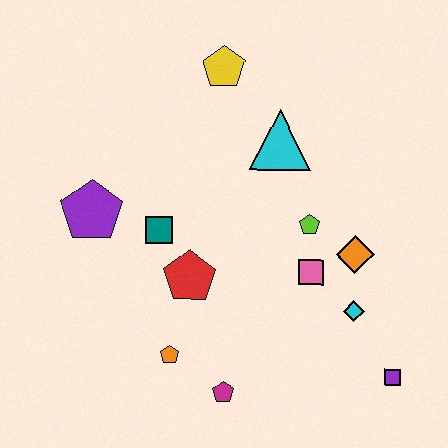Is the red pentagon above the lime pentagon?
No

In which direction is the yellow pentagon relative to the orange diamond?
The yellow pentagon is above the orange diamond.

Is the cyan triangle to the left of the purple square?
Yes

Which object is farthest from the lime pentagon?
The purple pentagon is farthest from the lime pentagon.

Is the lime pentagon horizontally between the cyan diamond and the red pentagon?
Yes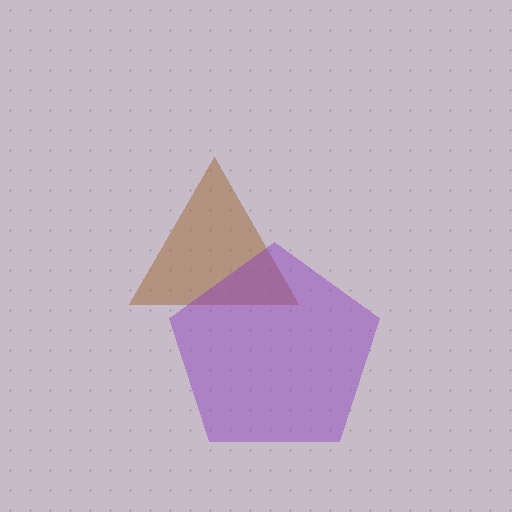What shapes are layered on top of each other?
The layered shapes are: a brown triangle, a purple pentagon.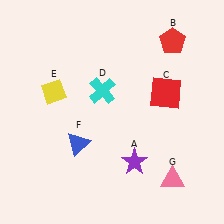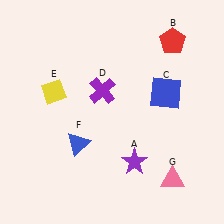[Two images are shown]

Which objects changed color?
C changed from red to blue. D changed from cyan to purple.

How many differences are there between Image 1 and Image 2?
There are 2 differences between the two images.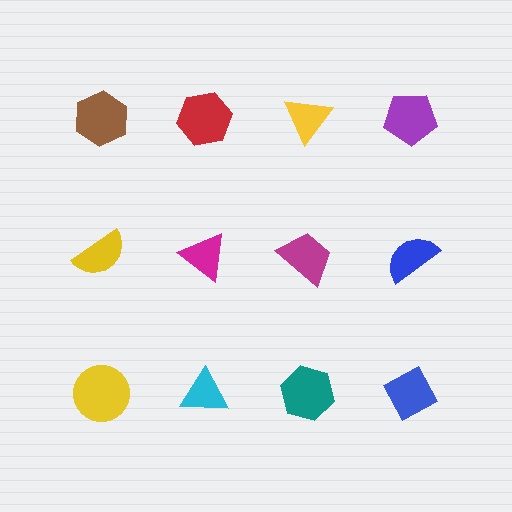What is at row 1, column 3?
A yellow triangle.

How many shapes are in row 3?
4 shapes.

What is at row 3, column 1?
A yellow circle.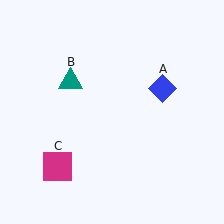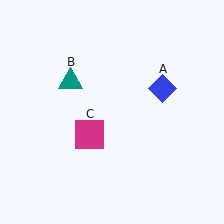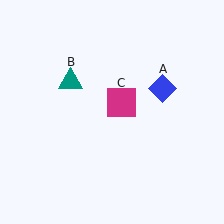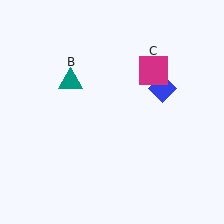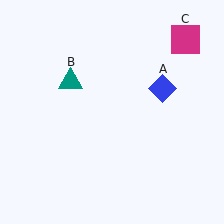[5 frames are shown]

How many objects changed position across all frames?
1 object changed position: magenta square (object C).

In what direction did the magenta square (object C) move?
The magenta square (object C) moved up and to the right.